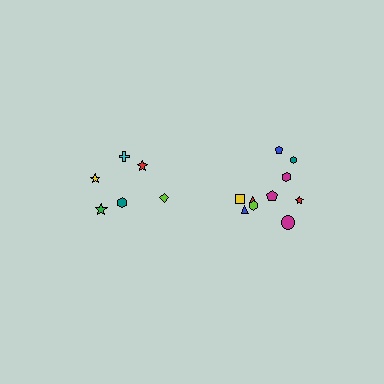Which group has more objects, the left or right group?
The right group.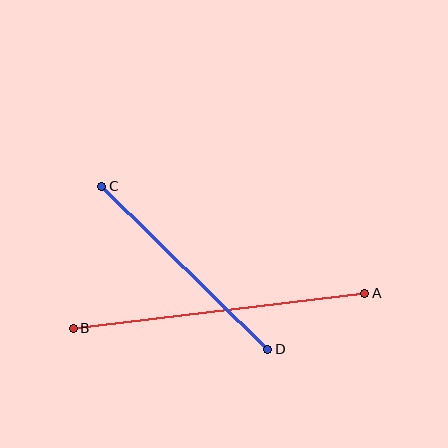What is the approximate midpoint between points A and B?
The midpoint is at approximately (219, 311) pixels.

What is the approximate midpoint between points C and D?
The midpoint is at approximately (185, 268) pixels.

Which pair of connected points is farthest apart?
Points A and B are farthest apart.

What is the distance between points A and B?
The distance is approximately 294 pixels.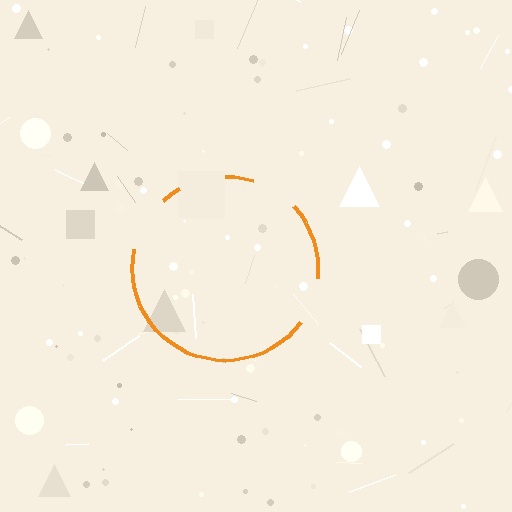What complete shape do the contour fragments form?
The contour fragments form a circle.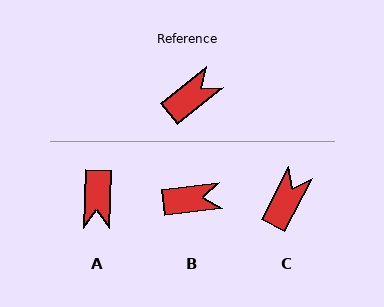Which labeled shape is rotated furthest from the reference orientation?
A, about 130 degrees away.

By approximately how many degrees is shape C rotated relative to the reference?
Approximately 24 degrees counter-clockwise.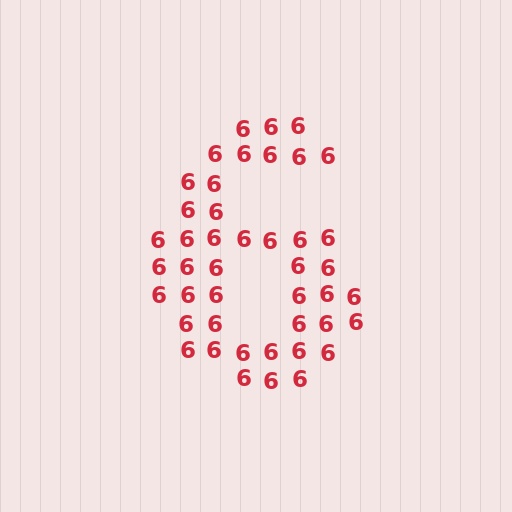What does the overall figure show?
The overall figure shows the digit 6.